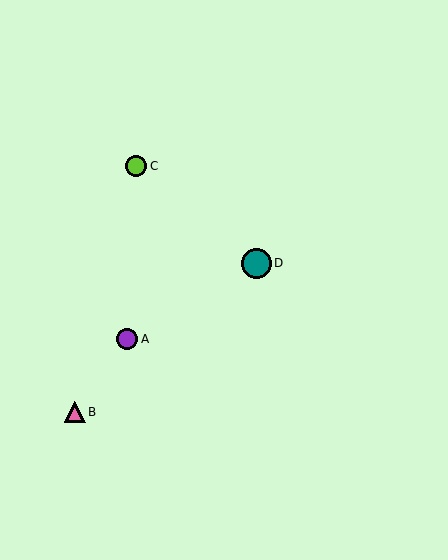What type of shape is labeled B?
Shape B is a pink triangle.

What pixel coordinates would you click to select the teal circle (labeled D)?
Click at (257, 263) to select the teal circle D.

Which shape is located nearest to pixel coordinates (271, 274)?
The teal circle (labeled D) at (257, 263) is nearest to that location.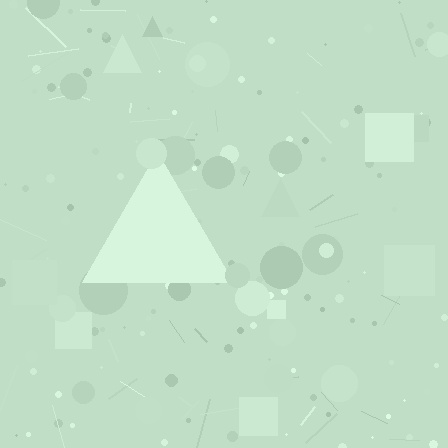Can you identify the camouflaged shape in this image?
The camouflaged shape is a triangle.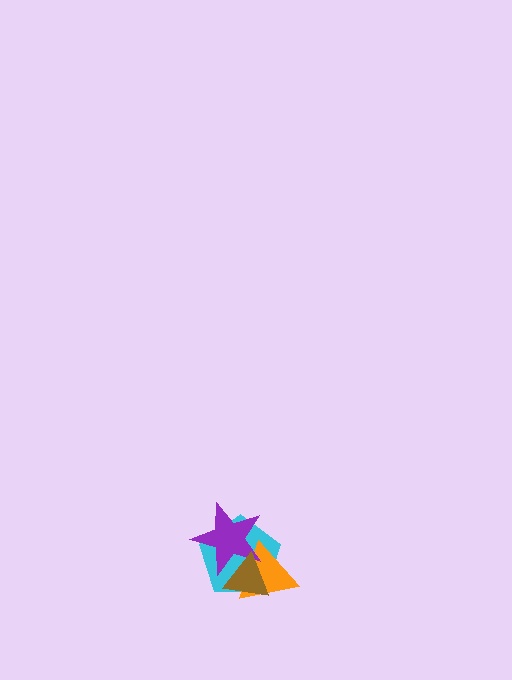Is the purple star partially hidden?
Yes, it is partially covered by another shape.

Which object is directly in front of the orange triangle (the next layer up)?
The purple star is directly in front of the orange triangle.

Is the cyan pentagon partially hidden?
Yes, it is partially covered by another shape.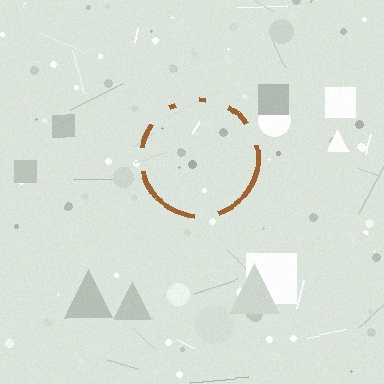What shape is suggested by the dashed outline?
The dashed outline suggests a circle.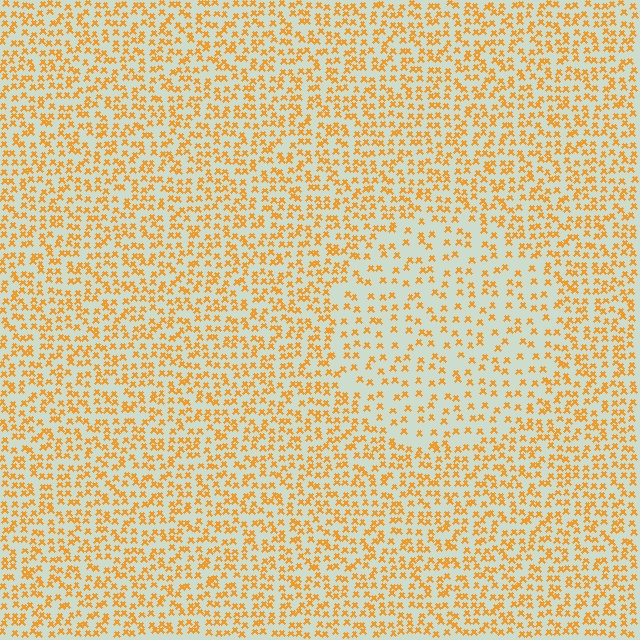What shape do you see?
I see a circle.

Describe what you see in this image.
The image contains small orange elements arranged at two different densities. A circle-shaped region is visible where the elements are less densely packed than the surrounding area.